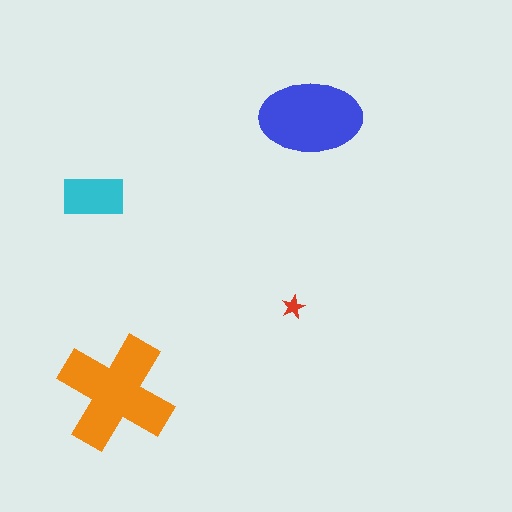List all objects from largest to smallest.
The orange cross, the blue ellipse, the cyan rectangle, the red star.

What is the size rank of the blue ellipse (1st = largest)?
2nd.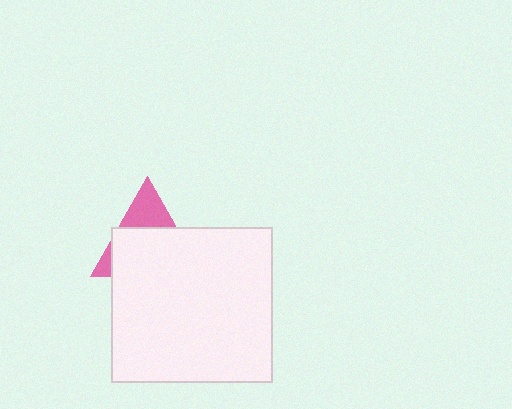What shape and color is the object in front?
The object in front is a white rectangle.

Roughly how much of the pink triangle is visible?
A small part of it is visible (roughly 33%).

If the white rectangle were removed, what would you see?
You would see the complete pink triangle.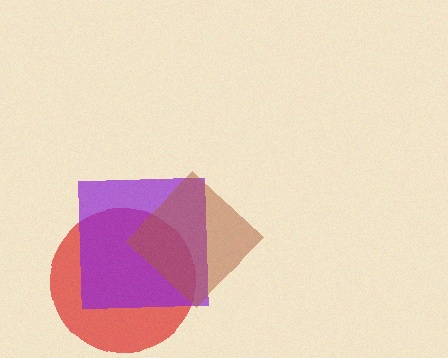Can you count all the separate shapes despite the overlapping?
Yes, there are 3 separate shapes.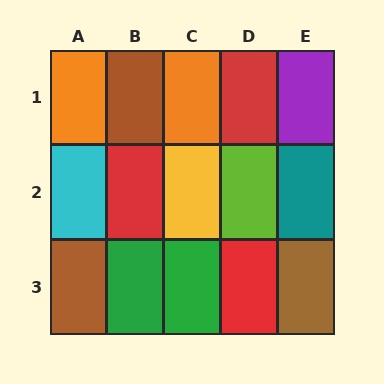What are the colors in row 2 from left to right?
Cyan, red, yellow, lime, teal.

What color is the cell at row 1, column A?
Orange.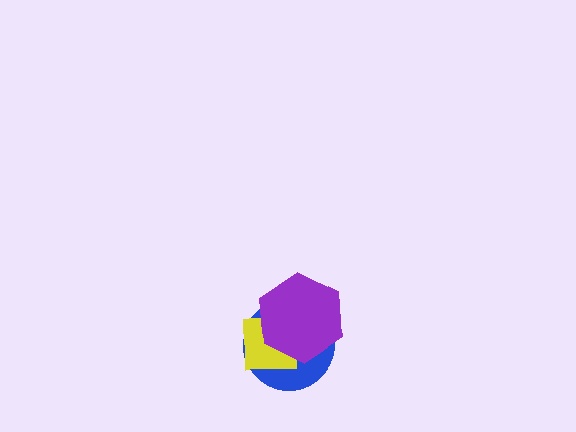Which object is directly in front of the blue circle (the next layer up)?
The yellow square is directly in front of the blue circle.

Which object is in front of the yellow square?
The purple hexagon is in front of the yellow square.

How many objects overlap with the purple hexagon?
2 objects overlap with the purple hexagon.